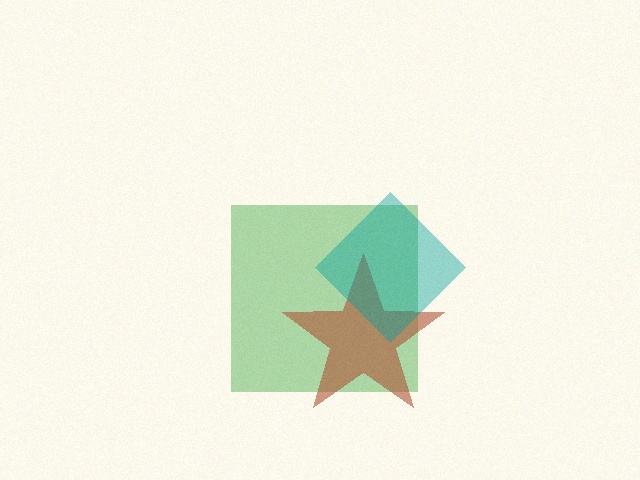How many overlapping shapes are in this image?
There are 3 overlapping shapes in the image.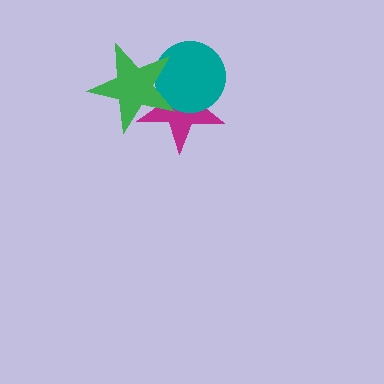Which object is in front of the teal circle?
The green star is in front of the teal circle.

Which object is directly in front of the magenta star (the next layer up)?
The teal circle is directly in front of the magenta star.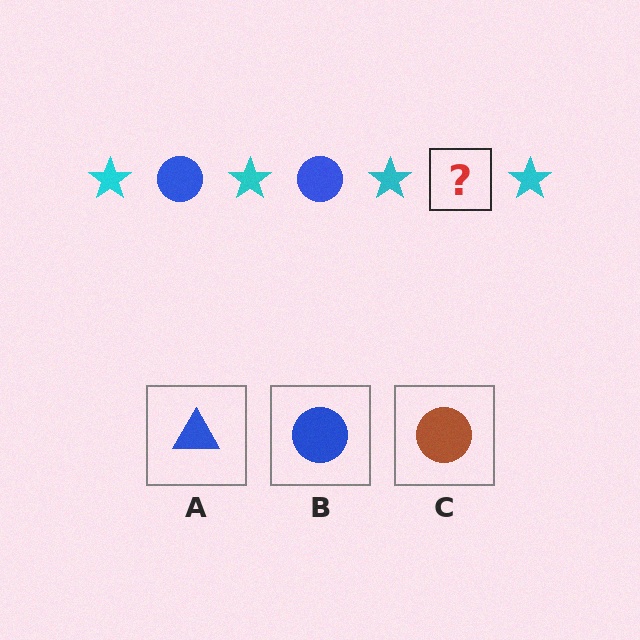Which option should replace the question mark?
Option B.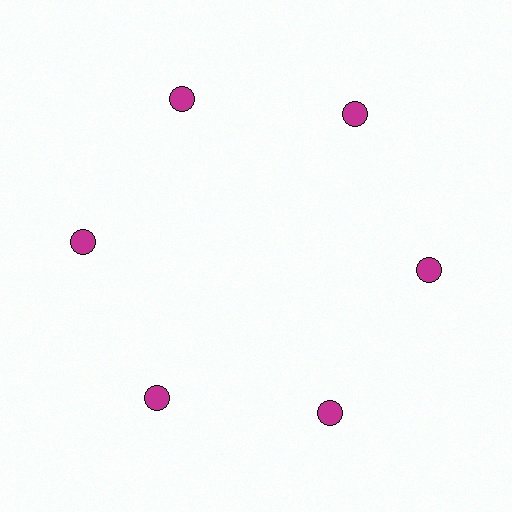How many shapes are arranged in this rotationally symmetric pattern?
There are 6 shapes, arranged in 6 groups of 1.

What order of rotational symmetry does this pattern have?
This pattern has 6-fold rotational symmetry.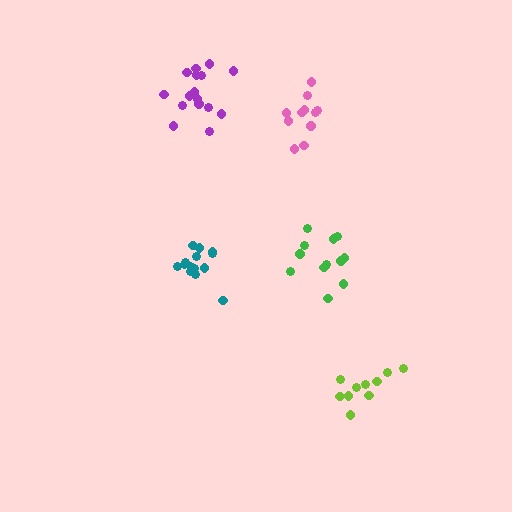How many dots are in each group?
Group 1: 16 dots, Group 2: 12 dots, Group 3: 10 dots, Group 4: 14 dots, Group 5: 11 dots (63 total).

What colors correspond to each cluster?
The clusters are colored: purple, green, lime, teal, pink.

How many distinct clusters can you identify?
There are 5 distinct clusters.